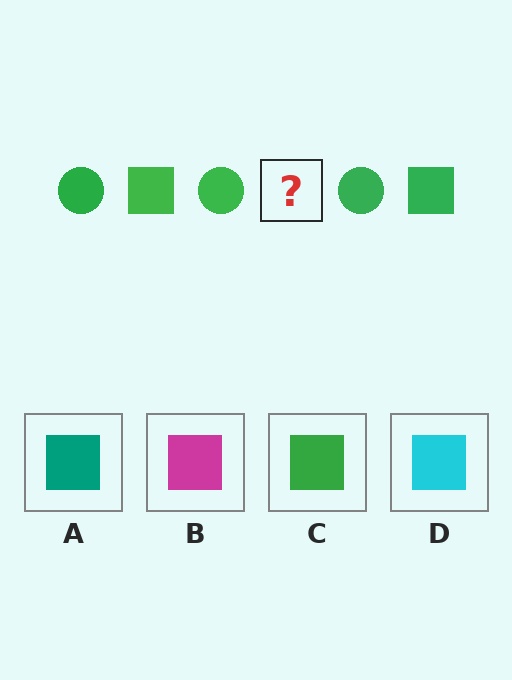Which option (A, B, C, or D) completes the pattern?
C.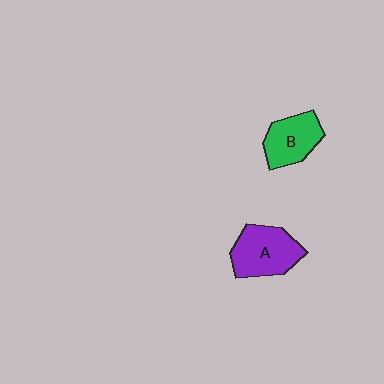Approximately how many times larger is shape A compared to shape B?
Approximately 1.3 times.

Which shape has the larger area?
Shape A (purple).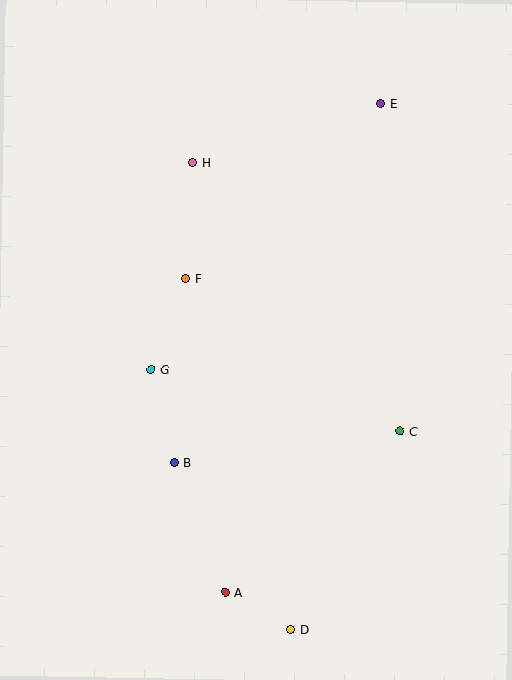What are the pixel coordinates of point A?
Point A is at (225, 592).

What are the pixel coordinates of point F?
Point F is at (186, 279).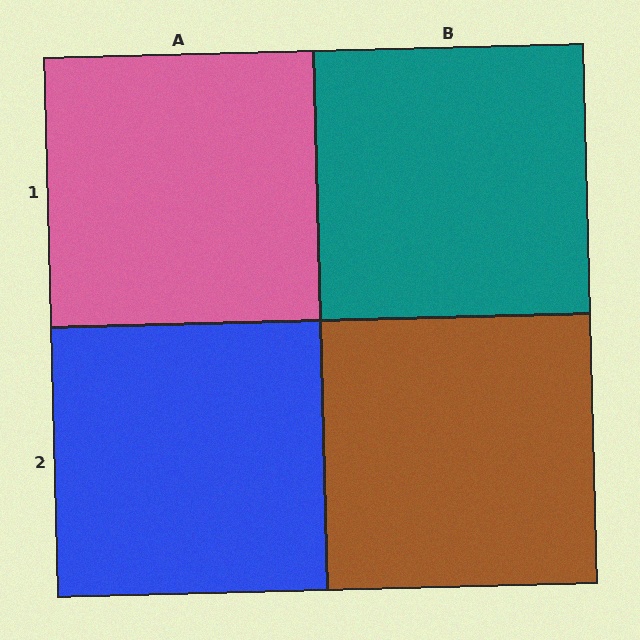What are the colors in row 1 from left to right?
Pink, teal.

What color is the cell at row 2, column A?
Blue.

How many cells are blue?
1 cell is blue.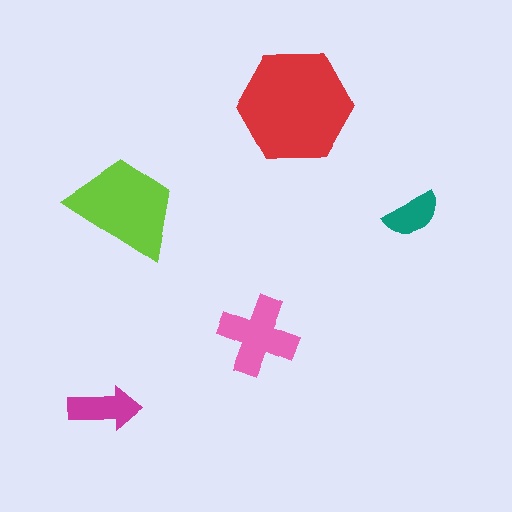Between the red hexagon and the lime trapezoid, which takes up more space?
The red hexagon.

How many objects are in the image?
There are 5 objects in the image.